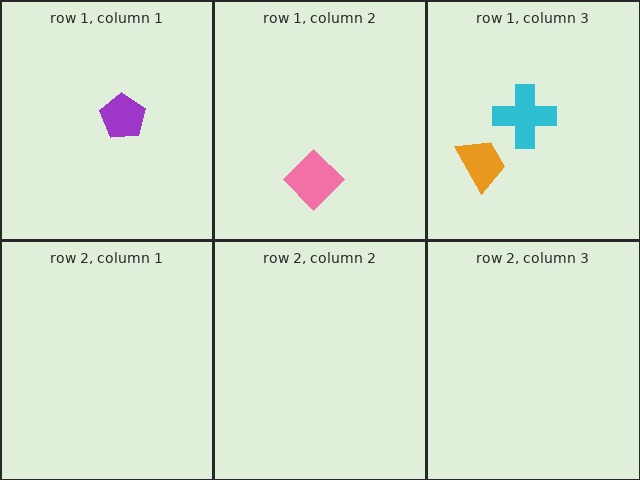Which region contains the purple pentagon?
The row 1, column 1 region.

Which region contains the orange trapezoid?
The row 1, column 3 region.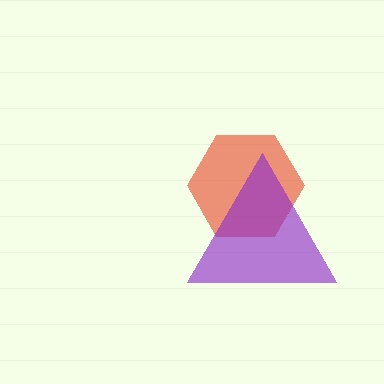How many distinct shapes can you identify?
There are 2 distinct shapes: a red hexagon, a purple triangle.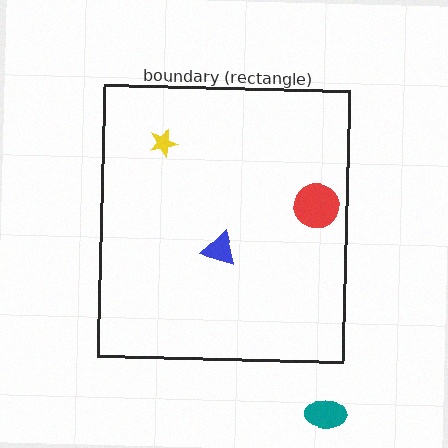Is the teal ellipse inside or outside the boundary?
Outside.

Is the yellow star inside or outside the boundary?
Inside.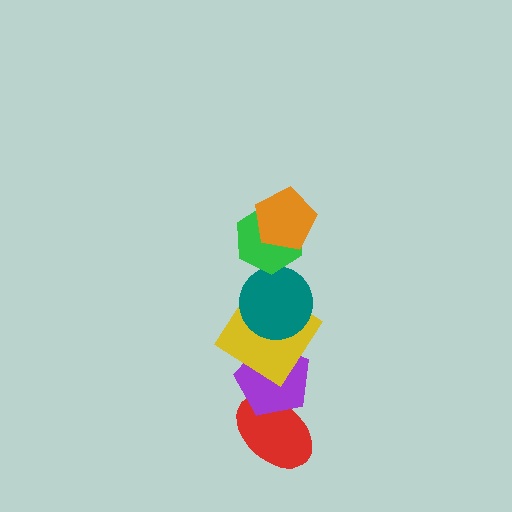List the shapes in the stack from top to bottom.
From top to bottom: the orange pentagon, the green hexagon, the teal circle, the yellow diamond, the purple pentagon, the red ellipse.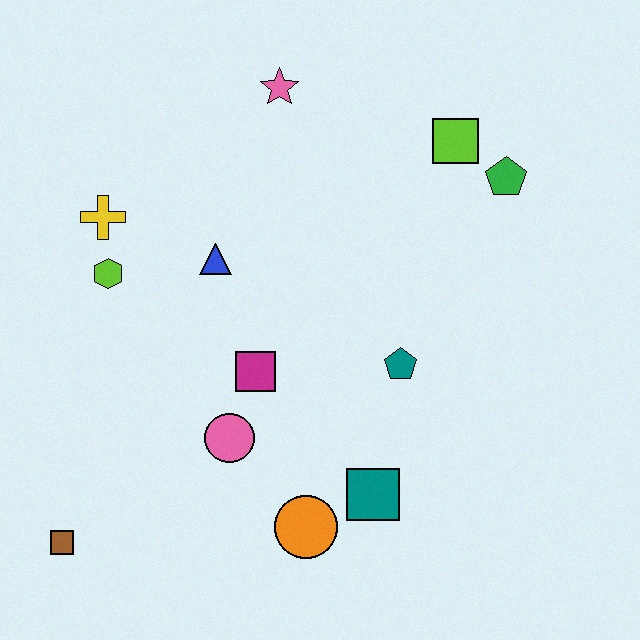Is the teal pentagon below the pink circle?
No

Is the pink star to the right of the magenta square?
Yes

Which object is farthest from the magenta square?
The green pentagon is farthest from the magenta square.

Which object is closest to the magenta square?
The pink circle is closest to the magenta square.